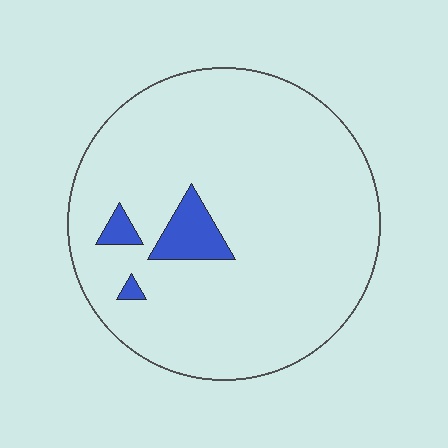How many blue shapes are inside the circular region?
3.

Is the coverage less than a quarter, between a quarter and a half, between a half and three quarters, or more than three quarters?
Less than a quarter.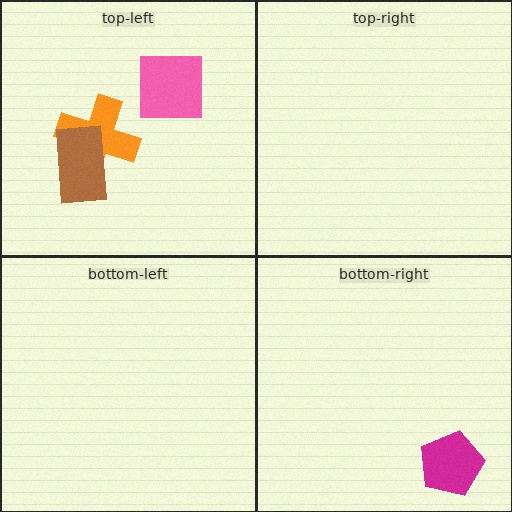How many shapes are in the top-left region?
3.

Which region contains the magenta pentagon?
The bottom-right region.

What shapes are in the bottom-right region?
The magenta pentagon.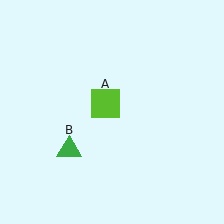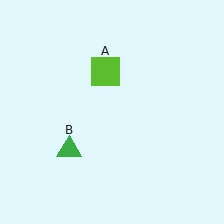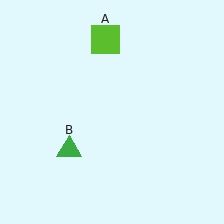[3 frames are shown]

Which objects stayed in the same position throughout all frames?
Green triangle (object B) remained stationary.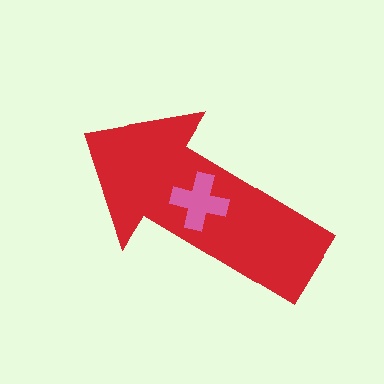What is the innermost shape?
The pink cross.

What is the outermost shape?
The red arrow.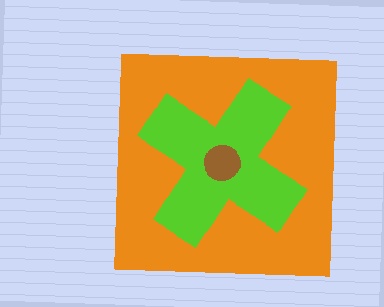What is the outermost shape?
The orange square.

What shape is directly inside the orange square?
The lime cross.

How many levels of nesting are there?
3.